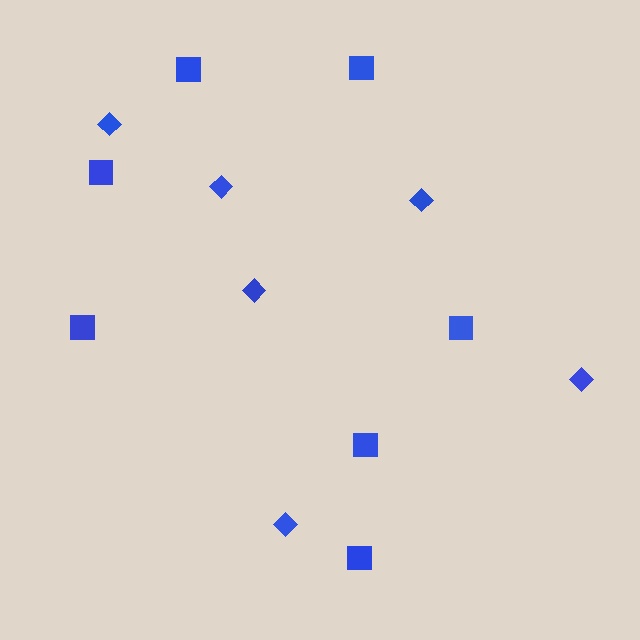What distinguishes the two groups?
There are 2 groups: one group of diamonds (6) and one group of squares (7).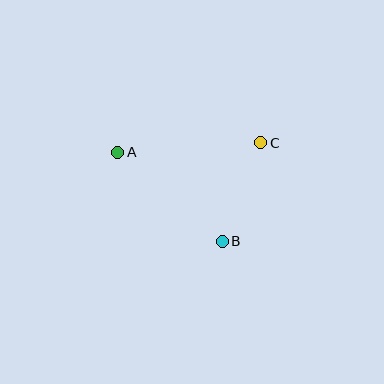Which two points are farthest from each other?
Points A and C are farthest from each other.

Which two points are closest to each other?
Points B and C are closest to each other.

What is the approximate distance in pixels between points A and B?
The distance between A and B is approximately 137 pixels.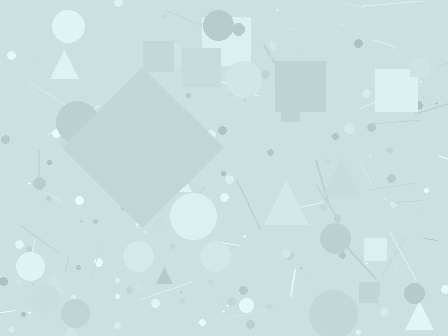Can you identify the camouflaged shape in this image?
The camouflaged shape is a diamond.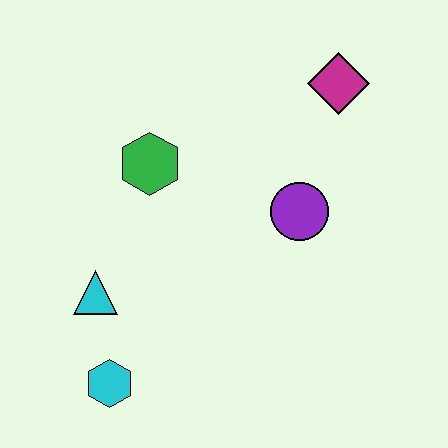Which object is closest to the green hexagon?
The cyan triangle is closest to the green hexagon.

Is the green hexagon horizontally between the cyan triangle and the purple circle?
Yes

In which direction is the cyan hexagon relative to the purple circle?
The cyan hexagon is to the left of the purple circle.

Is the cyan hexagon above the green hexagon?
No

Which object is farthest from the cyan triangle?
The magenta diamond is farthest from the cyan triangle.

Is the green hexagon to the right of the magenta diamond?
No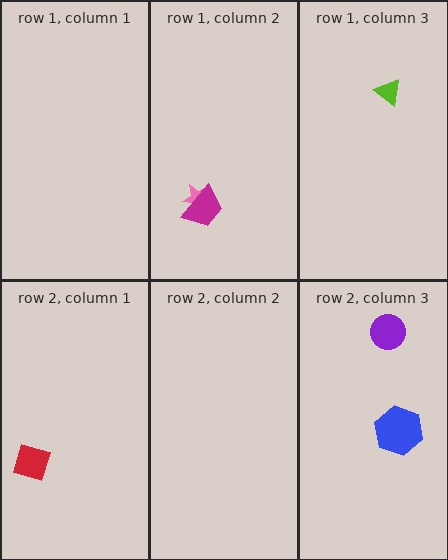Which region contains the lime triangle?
The row 1, column 3 region.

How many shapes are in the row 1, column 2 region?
2.